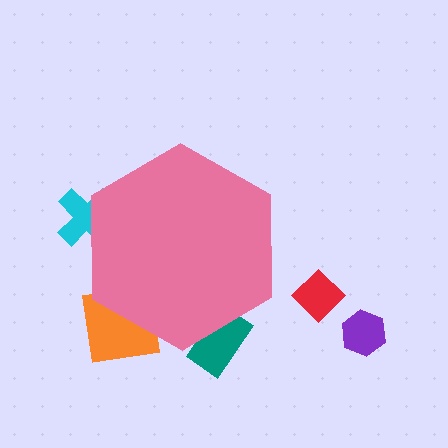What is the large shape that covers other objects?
A pink hexagon.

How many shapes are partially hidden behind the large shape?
3 shapes are partially hidden.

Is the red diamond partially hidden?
No, the red diamond is fully visible.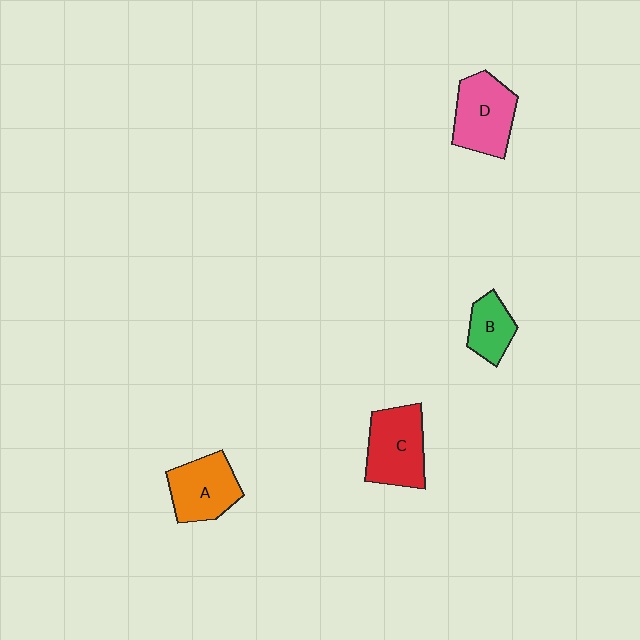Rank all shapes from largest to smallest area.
From largest to smallest: C (red), D (pink), A (orange), B (green).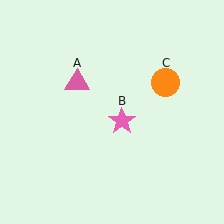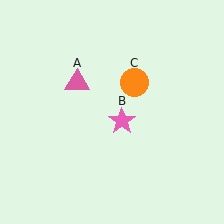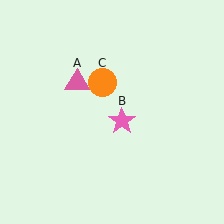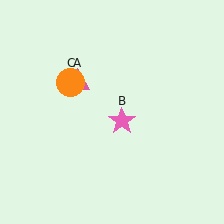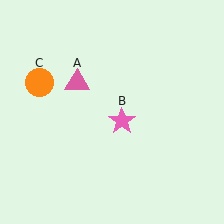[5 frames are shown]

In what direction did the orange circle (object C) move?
The orange circle (object C) moved left.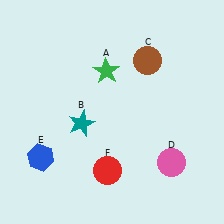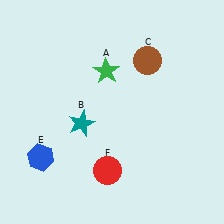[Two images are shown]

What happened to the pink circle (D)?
The pink circle (D) was removed in Image 2. It was in the bottom-right area of Image 1.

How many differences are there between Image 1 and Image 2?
There is 1 difference between the two images.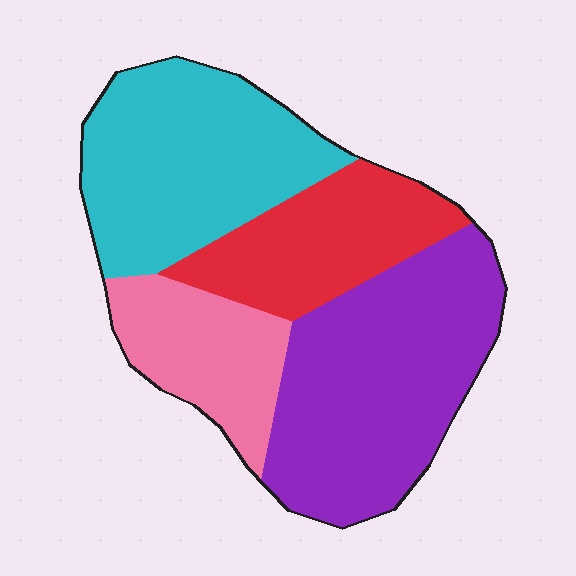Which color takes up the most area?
Purple, at roughly 35%.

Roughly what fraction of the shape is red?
Red takes up less than a quarter of the shape.